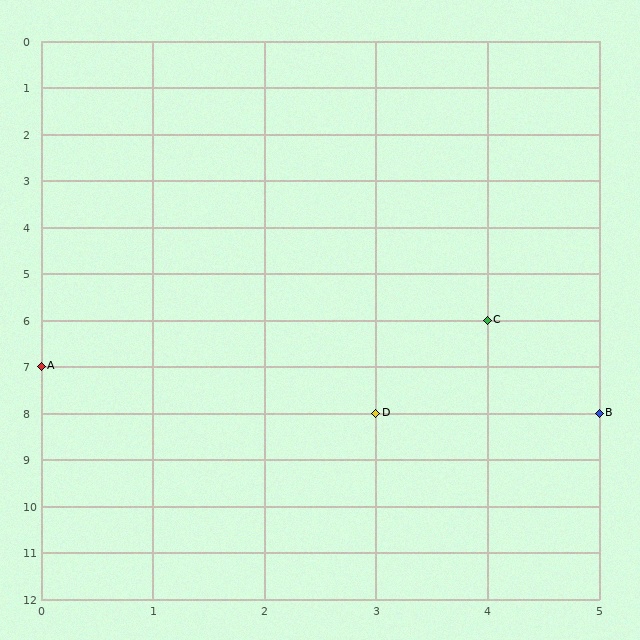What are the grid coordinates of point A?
Point A is at grid coordinates (0, 7).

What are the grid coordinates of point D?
Point D is at grid coordinates (3, 8).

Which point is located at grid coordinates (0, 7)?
Point A is at (0, 7).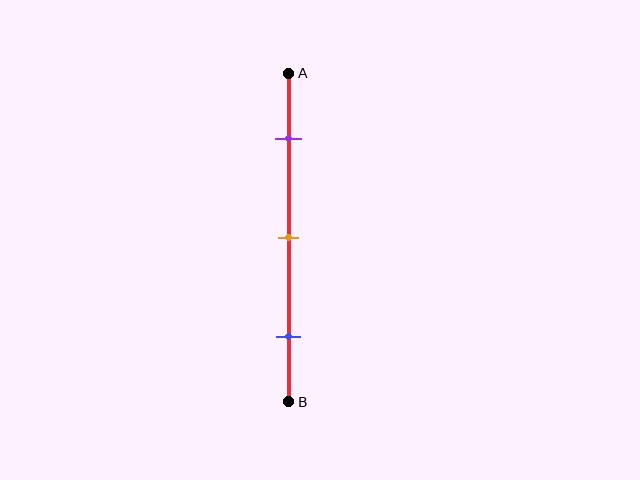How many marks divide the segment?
There are 3 marks dividing the segment.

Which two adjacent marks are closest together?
The purple and orange marks are the closest adjacent pair.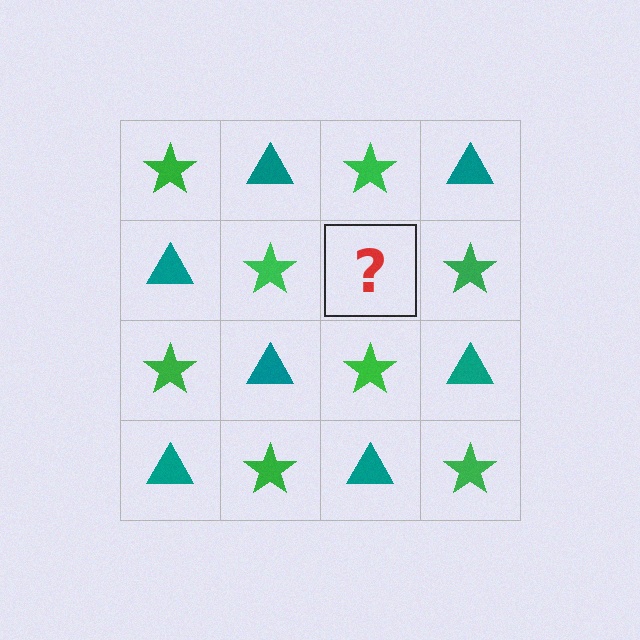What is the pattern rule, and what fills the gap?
The rule is that it alternates green star and teal triangle in a checkerboard pattern. The gap should be filled with a teal triangle.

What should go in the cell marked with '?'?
The missing cell should contain a teal triangle.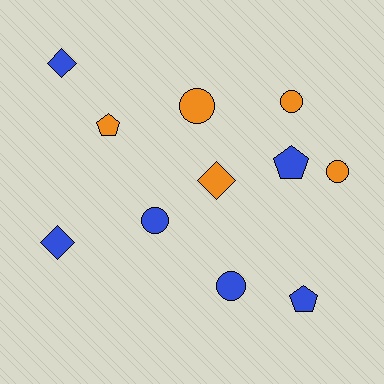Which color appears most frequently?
Blue, with 6 objects.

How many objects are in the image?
There are 11 objects.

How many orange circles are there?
There are 3 orange circles.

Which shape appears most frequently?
Circle, with 5 objects.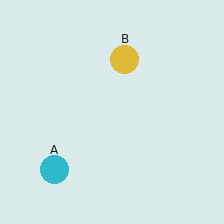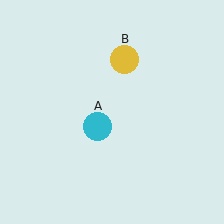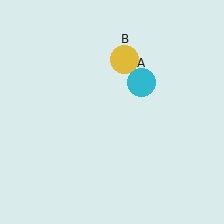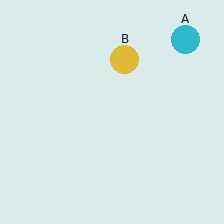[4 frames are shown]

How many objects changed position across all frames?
1 object changed position: cyan circle (object A).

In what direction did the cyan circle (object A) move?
The cyan circle (object A) moved up and to the right.